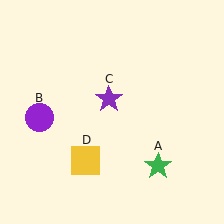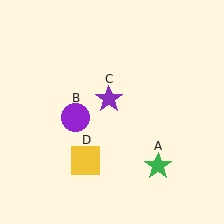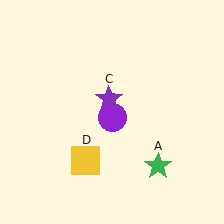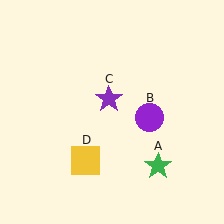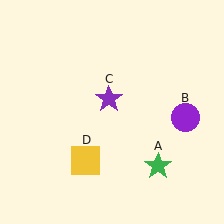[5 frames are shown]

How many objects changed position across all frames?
1 object changed position: purple circle (object B).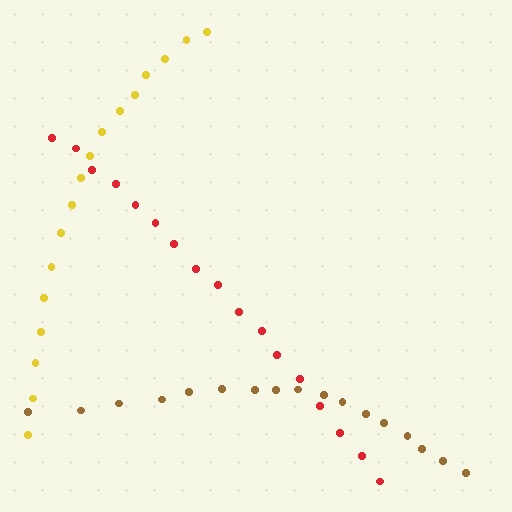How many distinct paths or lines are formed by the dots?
There are 3 distinct paths.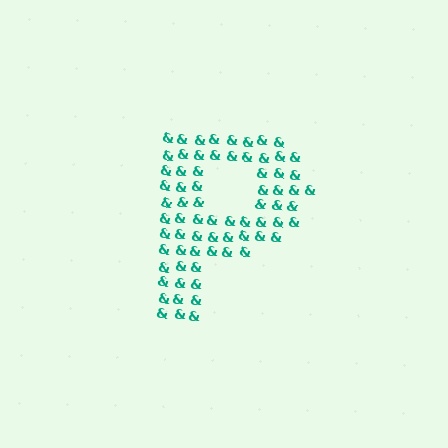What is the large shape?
The large shape is the letter P.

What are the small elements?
The small elements are ampersands.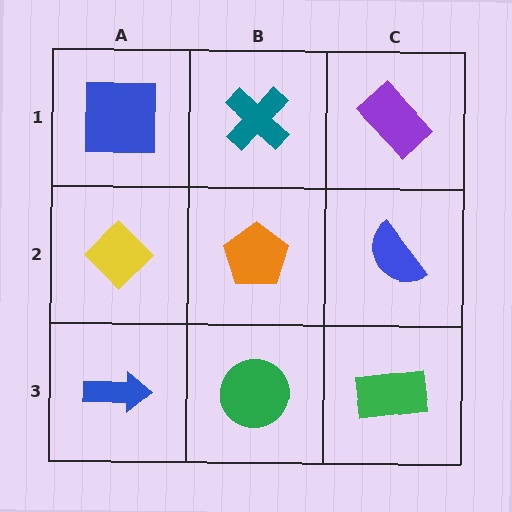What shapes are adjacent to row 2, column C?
A purple rectangle (row 1, column C), a green rectangle (row 3, column C), an orange pentagon (row 2, column B).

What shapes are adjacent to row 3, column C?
A blue semicircle (row 2, column C), a green circle (row 3, column B).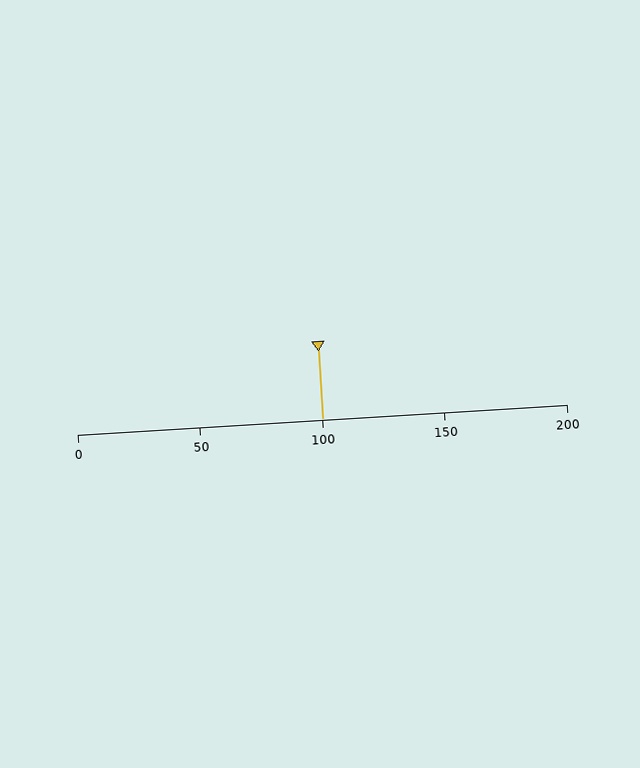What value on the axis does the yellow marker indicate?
The marker indicates approximately 100.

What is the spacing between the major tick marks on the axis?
The major ticks are spaced 50 apart.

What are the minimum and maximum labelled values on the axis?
The axis runs from 0 to 200.